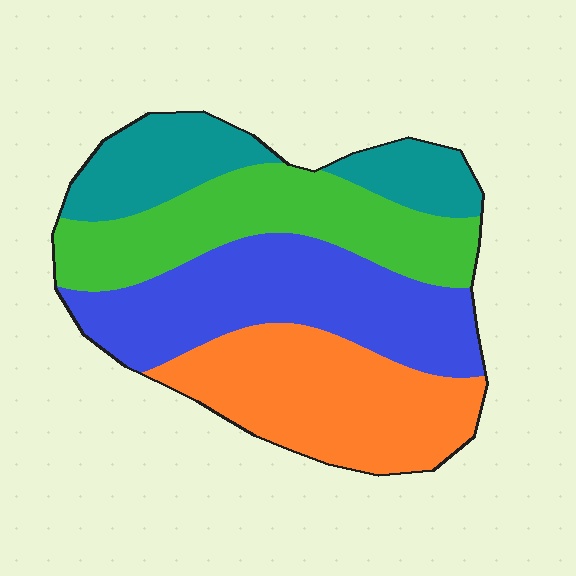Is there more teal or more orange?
Orange.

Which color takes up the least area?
Teal, at roughly 20%.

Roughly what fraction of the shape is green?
Green takes up between a sixth and a third of the shape.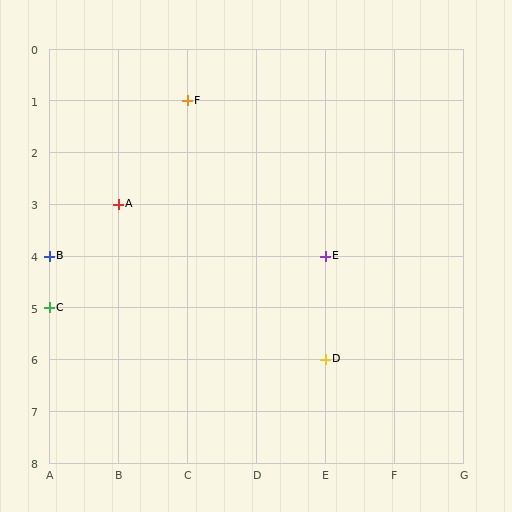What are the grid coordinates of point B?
Point B is at grid coordinates (A, 4).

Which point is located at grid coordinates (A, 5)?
Point C is at (A, 5).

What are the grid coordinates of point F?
Point F is at grid coordinates (C, 1).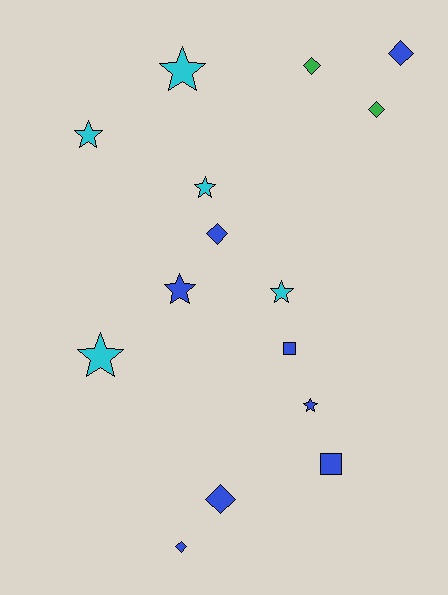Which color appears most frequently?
Blue, with 8 objects.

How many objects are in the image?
There are 15 objects.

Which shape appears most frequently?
Star, with 7 objects.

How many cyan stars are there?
There are 5 cyan stars.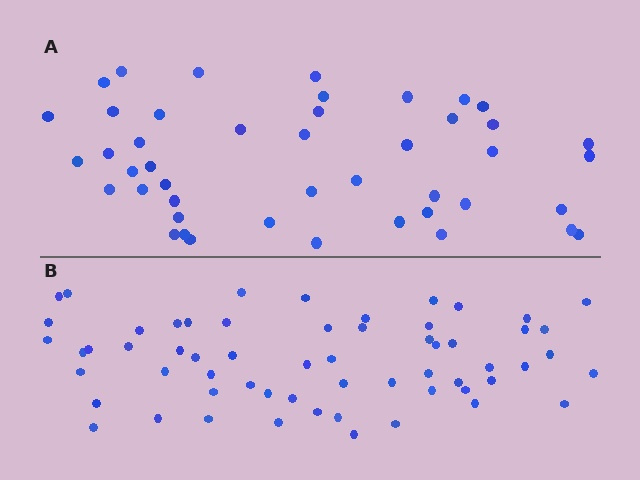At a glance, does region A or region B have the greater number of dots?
Region B (the bottom region) has more dots.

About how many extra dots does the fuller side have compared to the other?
Region B has approximately 15 more dots than region A.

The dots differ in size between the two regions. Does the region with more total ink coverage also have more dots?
No. Region A has more total ink coverage because its dots are larger, but region B actually contains more individual dots. Total area can be misleading — the number of items is what matters here.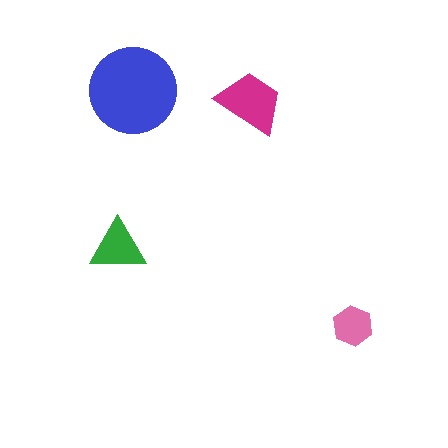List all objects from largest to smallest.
The blue circle, the magenta trapezoid, the green triangle, the pink hexagon.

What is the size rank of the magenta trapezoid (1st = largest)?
2nd.